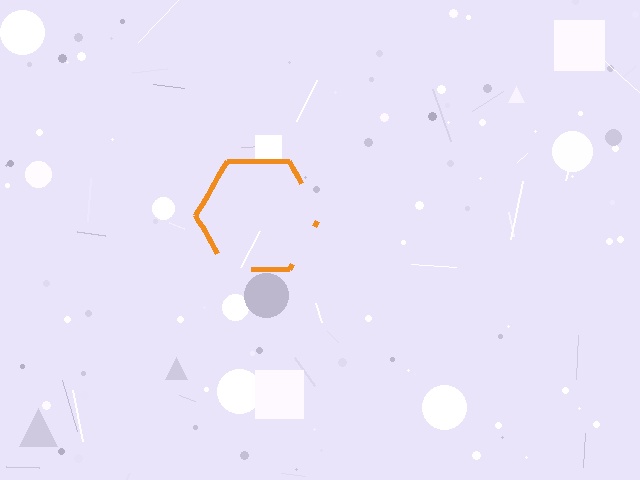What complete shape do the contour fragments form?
The contour fragments form a hexagon.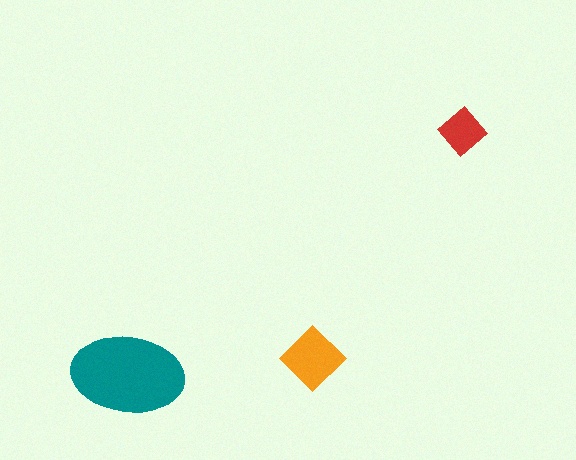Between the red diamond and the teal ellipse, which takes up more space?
The teal ellipse.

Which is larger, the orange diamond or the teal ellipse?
The teal ellipse.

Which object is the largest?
The teal ellipse.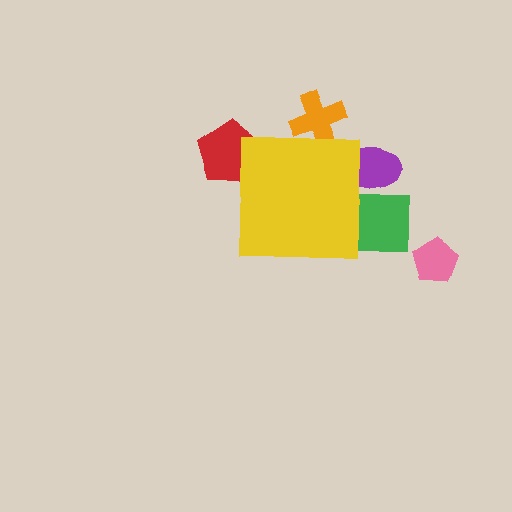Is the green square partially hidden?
Yes, the green square is partially hidden behind the yellow square.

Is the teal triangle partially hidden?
Yes, the teal triangle is partially hidden behind the yellow square.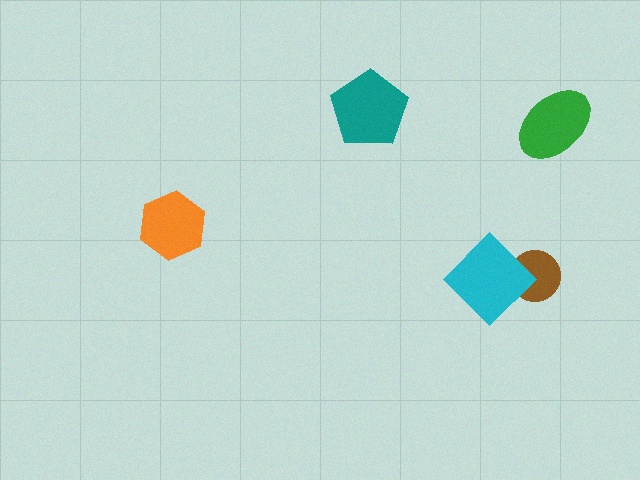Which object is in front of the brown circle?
The cyan diamond is in front of the brown circle.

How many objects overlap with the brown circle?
1 object overlaps with the brown circle.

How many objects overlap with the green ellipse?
0 objects overlap with the green ellipse.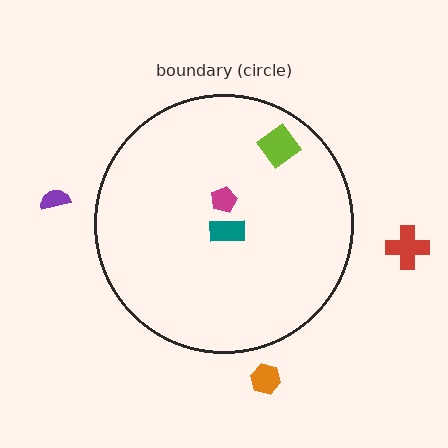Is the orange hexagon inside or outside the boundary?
Outside.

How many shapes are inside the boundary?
3 inside, 3 outside.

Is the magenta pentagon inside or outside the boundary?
Inside.